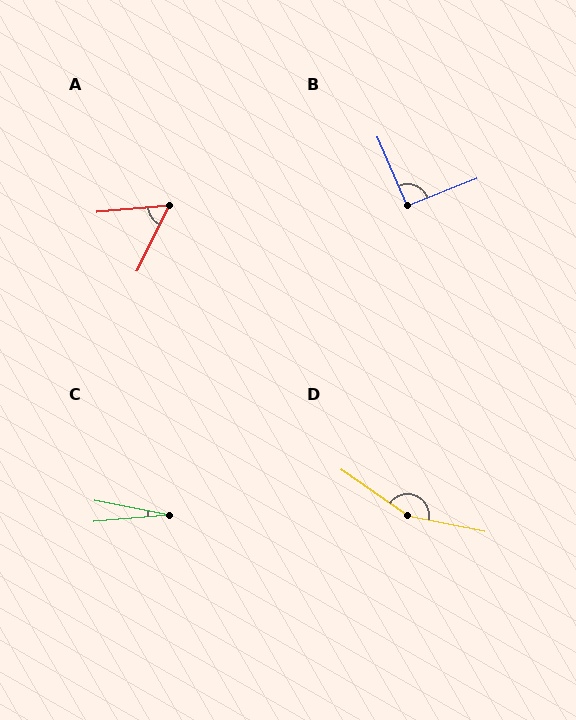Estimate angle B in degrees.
Approximately 91 degrees.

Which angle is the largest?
D, at approximately 157 degrees.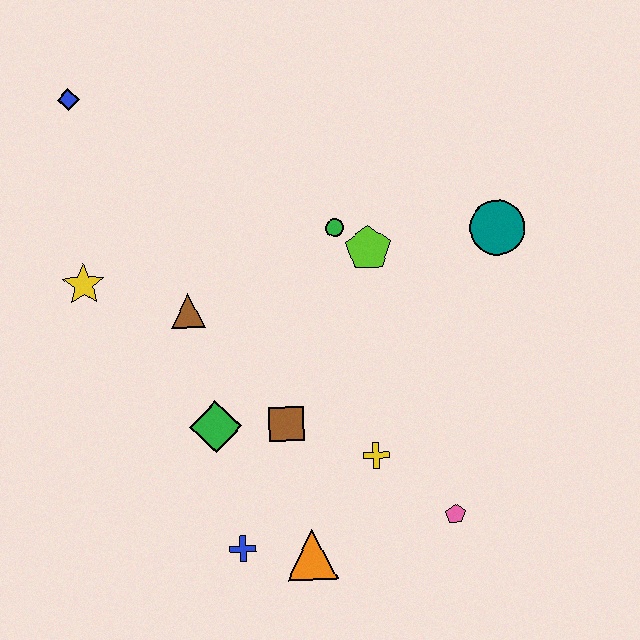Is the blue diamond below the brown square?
No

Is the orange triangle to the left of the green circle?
Yes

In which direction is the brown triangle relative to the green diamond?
The brown triangle is above the green diamond.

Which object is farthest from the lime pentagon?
The blue diamond is farthest from the lime pentagon.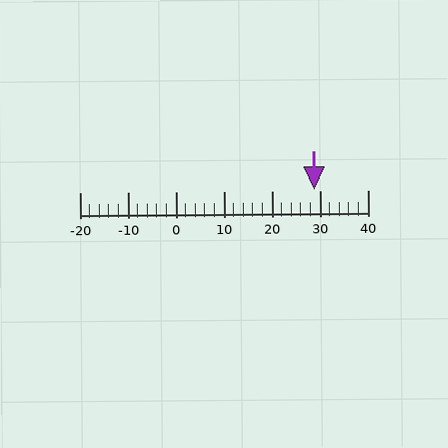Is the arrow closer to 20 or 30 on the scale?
The arrow is closer to 30.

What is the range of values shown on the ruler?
The ruler shows values from -20 to 40.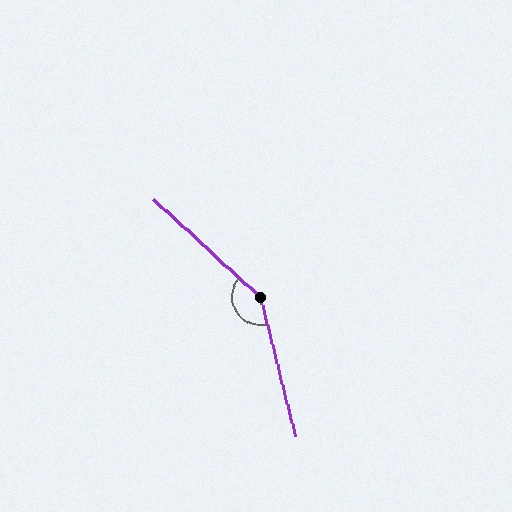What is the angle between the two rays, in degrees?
Approximately 146 degrees.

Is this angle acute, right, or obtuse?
It is obtuse.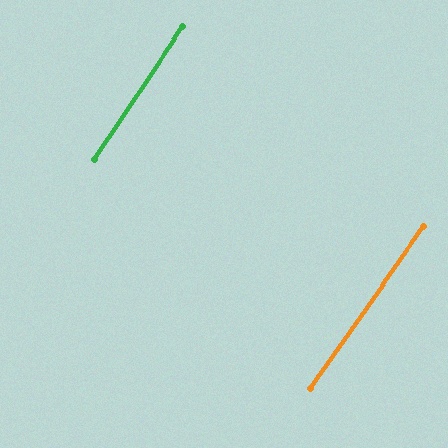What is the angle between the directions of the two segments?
Approximately 1 degree.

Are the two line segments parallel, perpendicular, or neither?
Parallel — their directions differ by only 1.2°.